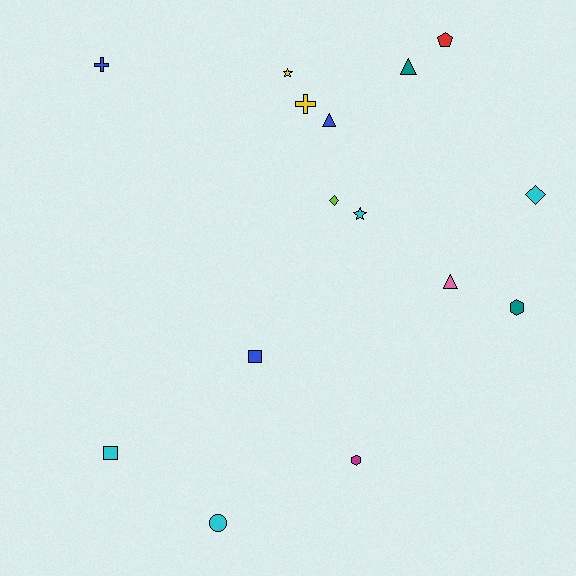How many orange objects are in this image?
There are no orange objects.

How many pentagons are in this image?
There is 1 pentagon.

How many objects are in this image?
There are 15 objects.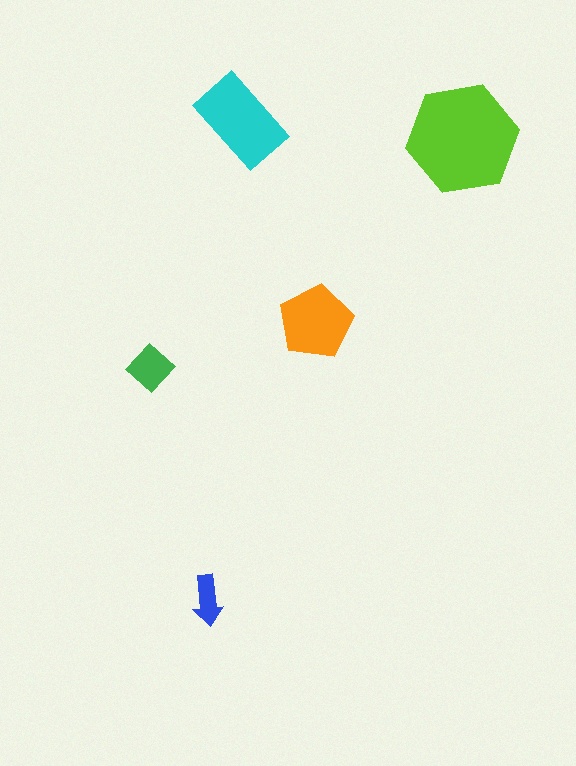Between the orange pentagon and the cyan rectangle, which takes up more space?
The cyan rectangle.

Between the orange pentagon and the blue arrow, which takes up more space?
The orange pentagon.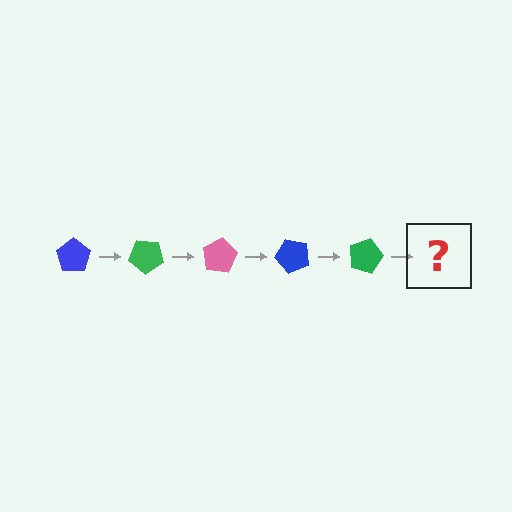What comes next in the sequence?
The next element should be a pink pentagon, rotated 200 degrees from the start.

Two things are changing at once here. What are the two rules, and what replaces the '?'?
The two rules are that it rotates 40 degrees each step and the color cycles through blue, green, and pink. The '?' should be a pink pentagon, rotated 200 degrees from the start.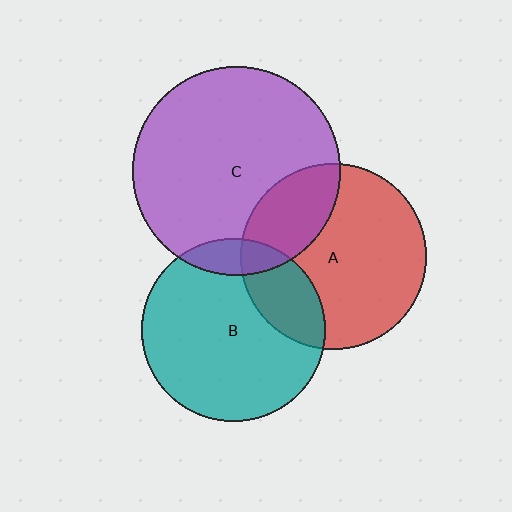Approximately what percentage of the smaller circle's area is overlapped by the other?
Approximately 25%.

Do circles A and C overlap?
Yes.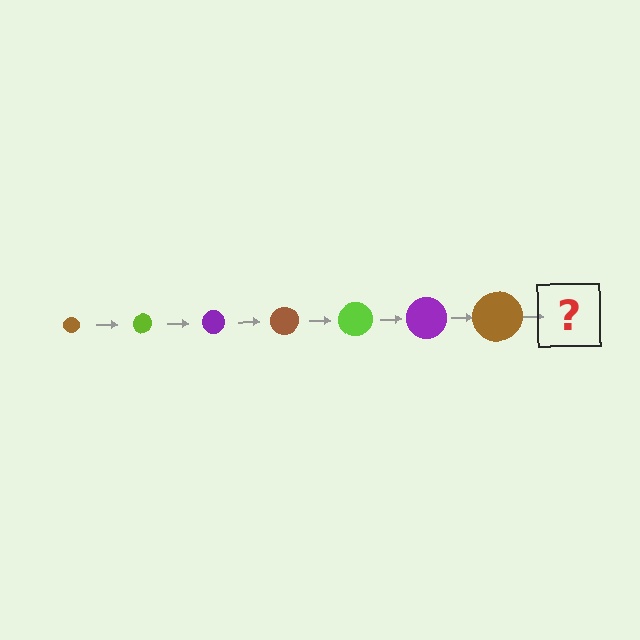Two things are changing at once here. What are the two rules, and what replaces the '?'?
The two rules are that the circle grows larger each step and the color cycles through brown, lime, and purple. The '?' should be a lime circle, larger than the previous one.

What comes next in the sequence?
The next element should be a lime circle, larger than the previous one.